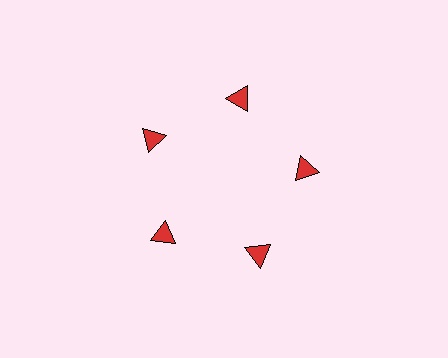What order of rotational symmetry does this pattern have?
This pattern has 5-fold rotational symmetry.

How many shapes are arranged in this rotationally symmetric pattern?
There are 5 shapes, arranged in 5 groups of 1.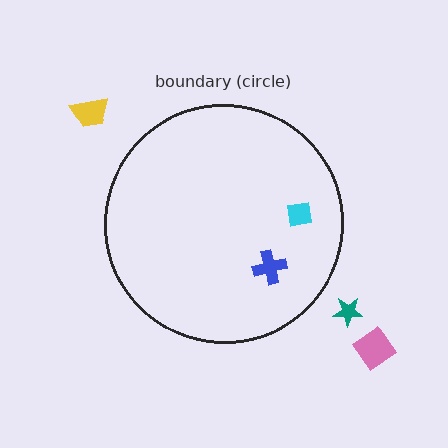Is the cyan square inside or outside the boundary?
Inside.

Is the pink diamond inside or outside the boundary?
Outside.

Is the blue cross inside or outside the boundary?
Inside.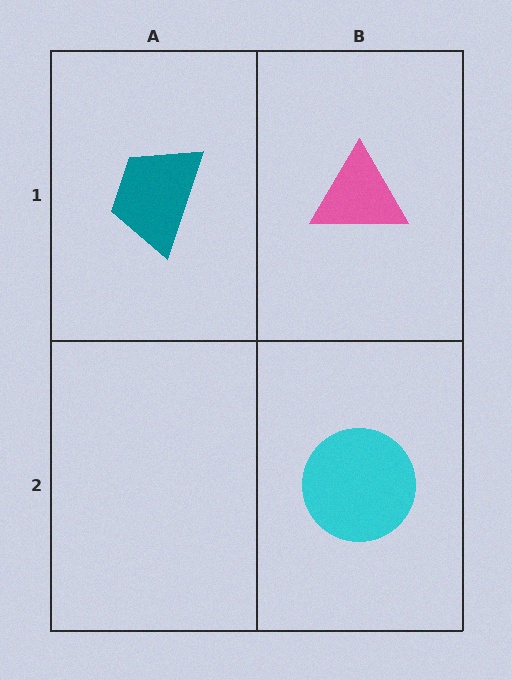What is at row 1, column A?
A teal trapezoid.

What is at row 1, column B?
A pink triangle.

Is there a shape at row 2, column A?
No, that cell is empty.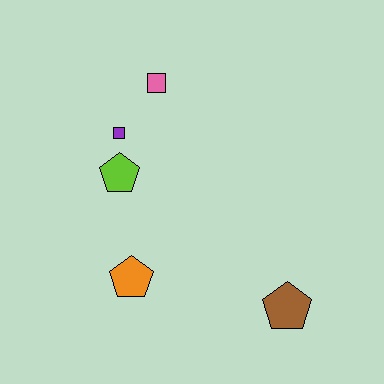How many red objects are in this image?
There are no red objects.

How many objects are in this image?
There are 5 objects.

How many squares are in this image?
There are 2 squares.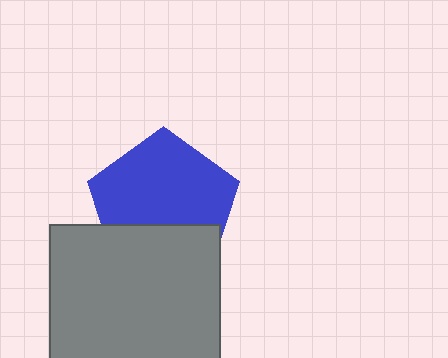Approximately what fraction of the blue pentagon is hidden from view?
Roughly 34% of the blue pentagon is hidden behind the gray square.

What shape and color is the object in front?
The object in front is a gray square.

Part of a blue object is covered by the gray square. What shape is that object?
It is a pentagon.